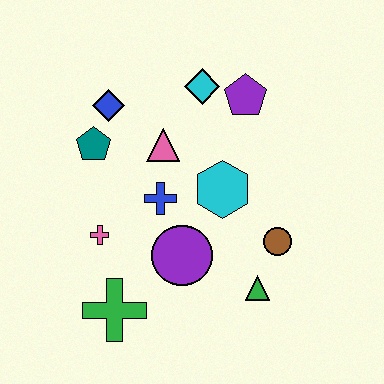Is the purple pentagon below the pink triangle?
No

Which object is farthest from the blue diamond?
The green triangle is farthest from the blue diamond.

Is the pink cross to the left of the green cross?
Yes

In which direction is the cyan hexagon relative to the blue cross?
The cyan hexagon is to the right of the blue cross.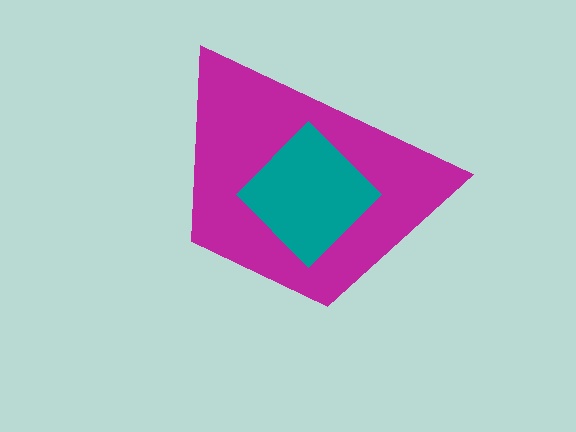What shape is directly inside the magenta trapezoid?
The teal diamond.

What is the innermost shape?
The teal diamond.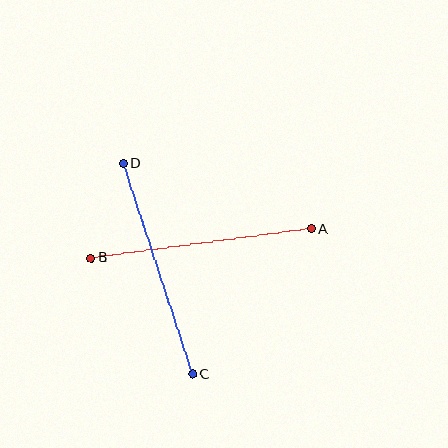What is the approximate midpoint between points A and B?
The midpoint is at approximately (201, 244) pixels.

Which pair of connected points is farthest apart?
Points A and B are farthest apart.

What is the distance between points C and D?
The distance is approximately 222 pixels.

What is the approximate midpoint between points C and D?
The midpoint is at approximately (158, 269) pixels.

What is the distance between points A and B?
The distance is approximately 222 pixels.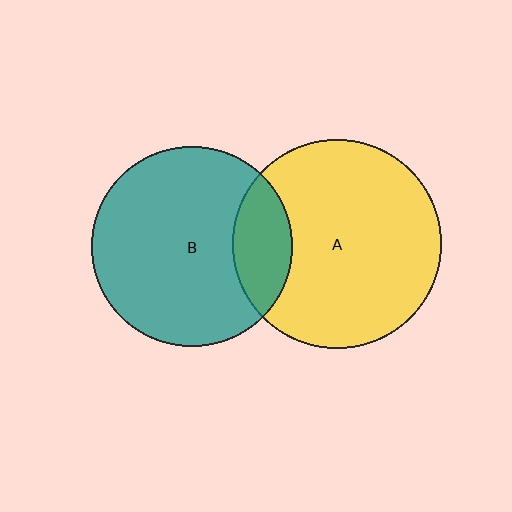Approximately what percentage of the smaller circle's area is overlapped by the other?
Approximately 20%.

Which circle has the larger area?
Circle A (yellow).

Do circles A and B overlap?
Yes.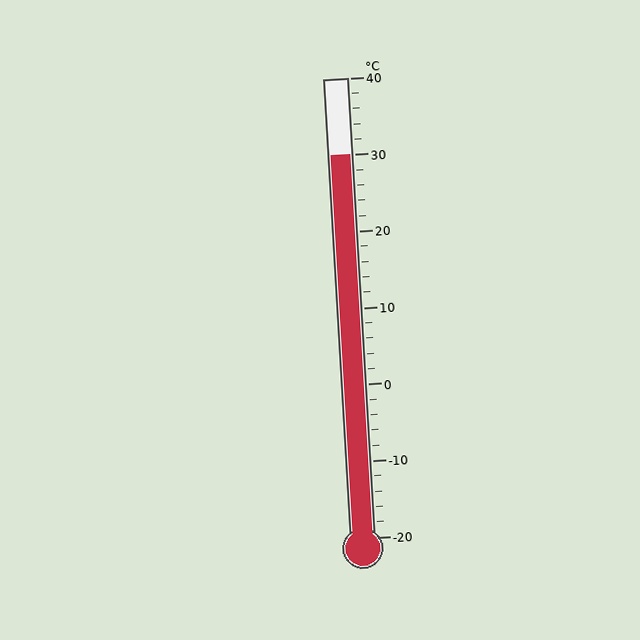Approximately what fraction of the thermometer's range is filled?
The thermometer is filled to approximately 85% of its range.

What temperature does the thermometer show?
The thermometer shows approximately 30°C.